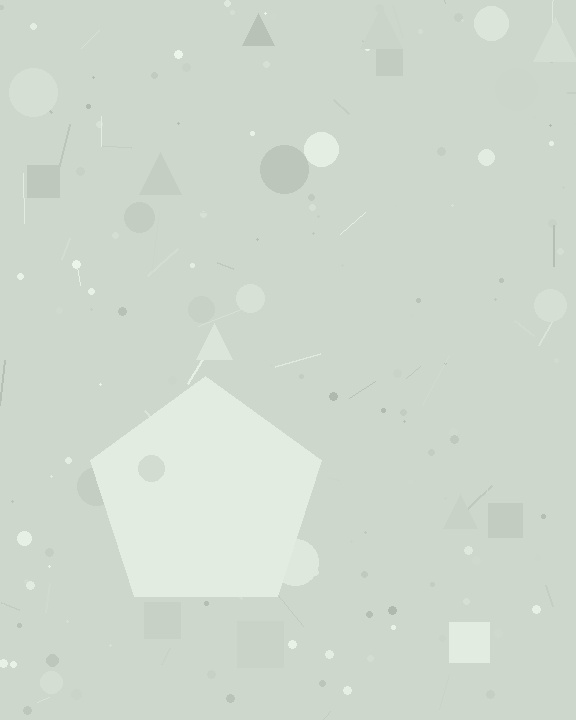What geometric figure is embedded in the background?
A pentagon is embedded in the background.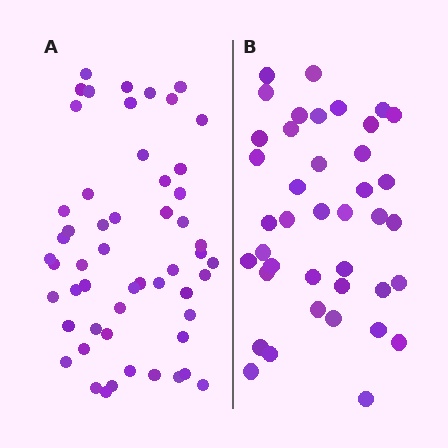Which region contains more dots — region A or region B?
Region A (the left region) has more dots.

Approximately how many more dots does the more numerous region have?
Region A has approximately 15 more dots than region B.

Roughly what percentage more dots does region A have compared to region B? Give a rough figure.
About 35% more.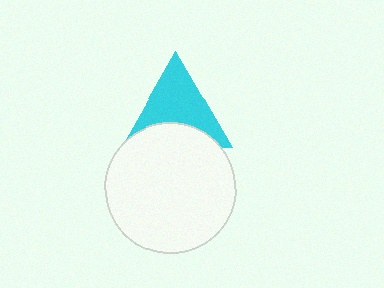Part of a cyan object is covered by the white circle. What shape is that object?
It is a triangle.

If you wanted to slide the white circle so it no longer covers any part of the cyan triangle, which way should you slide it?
Slide it down — that is the most direct way to separate the two shapes.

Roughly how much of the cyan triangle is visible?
Most of it is visible (roughly 66%).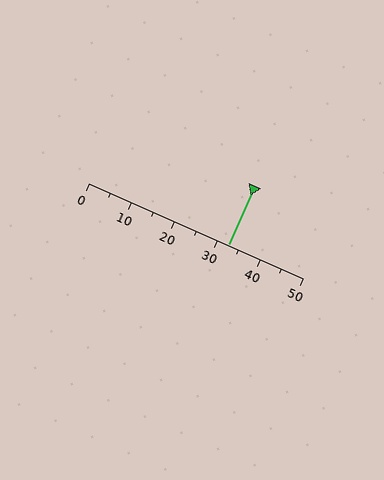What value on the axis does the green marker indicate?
The marker indicates approximately 32.5.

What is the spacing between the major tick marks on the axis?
The major ticks are spaced 10 apart.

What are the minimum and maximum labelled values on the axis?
The axis runs from 0 to 50.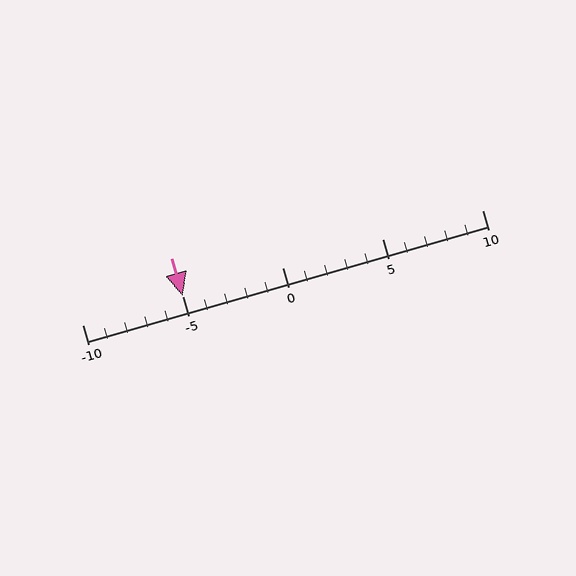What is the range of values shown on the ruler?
The ruler shows values from -10 to 10.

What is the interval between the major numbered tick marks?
The major tick marks are spaced 5 units apart.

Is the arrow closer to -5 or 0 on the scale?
The arrow is closer to -5.